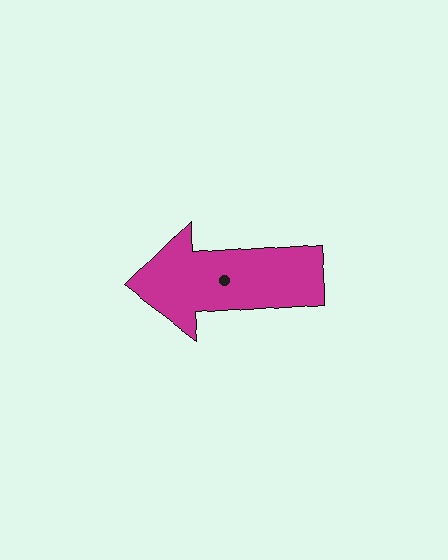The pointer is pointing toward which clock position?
Roughly 9 o'clock.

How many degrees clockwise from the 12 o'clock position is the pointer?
Approximately 266 degrees.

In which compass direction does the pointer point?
West.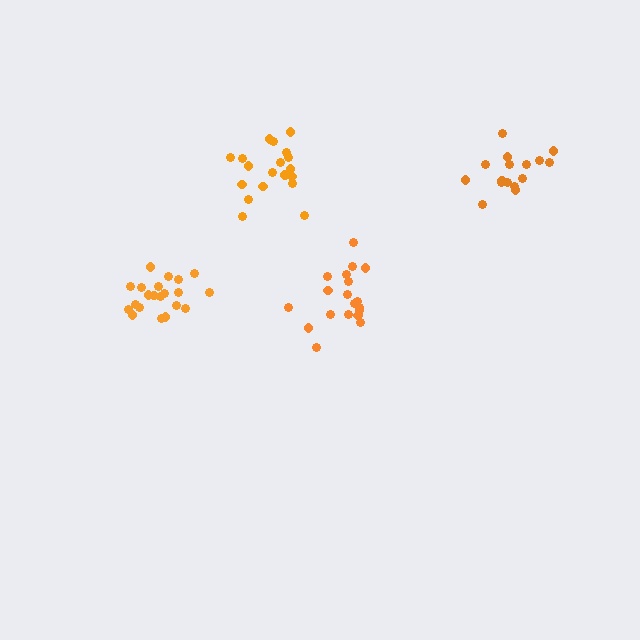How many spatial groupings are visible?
There are 4 spatial groupings.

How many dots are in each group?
Group 1: 16 dots, Group 2: 21 dots, Group 3: 19 dots, Group 4: 19 dots (75 total).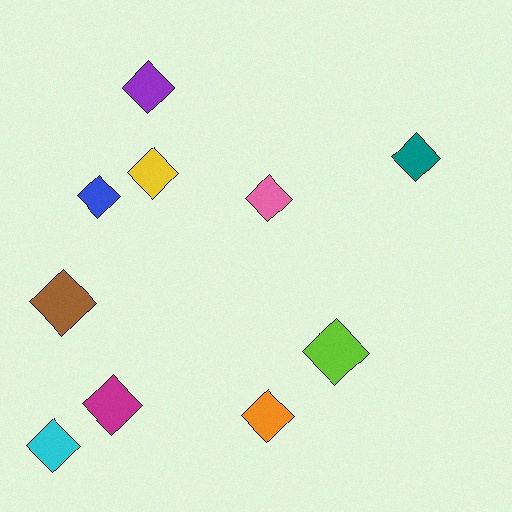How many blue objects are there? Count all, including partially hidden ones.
There is 1 blue object.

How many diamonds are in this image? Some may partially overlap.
There are 10 diamonds.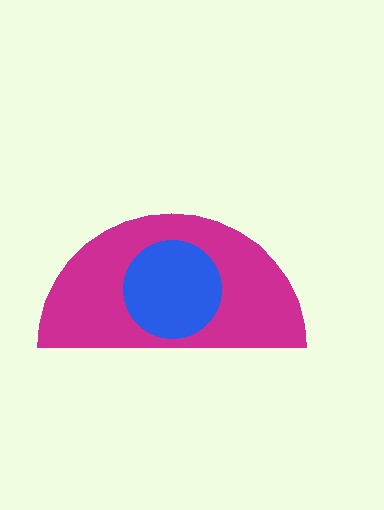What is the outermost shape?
The magenta semicircle.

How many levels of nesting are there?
2.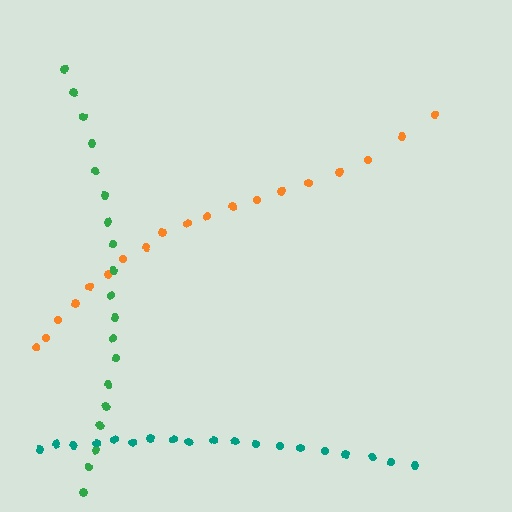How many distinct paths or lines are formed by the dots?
There are 3 distinct paths.